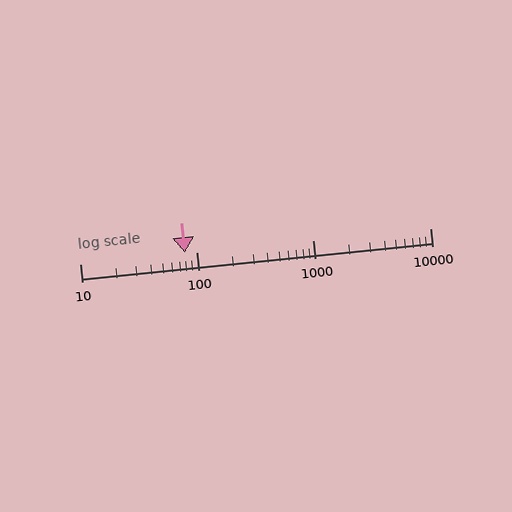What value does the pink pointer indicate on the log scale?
The pointer indicates approximately 79.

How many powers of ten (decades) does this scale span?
The scale spans 3 decades, from 10 to 10000.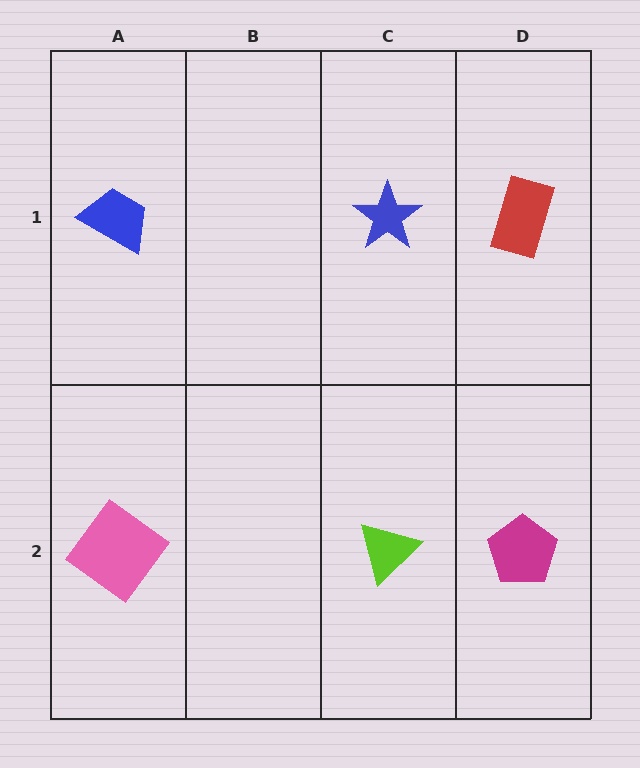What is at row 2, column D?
A magenta pentagon.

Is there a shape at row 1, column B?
No, that cell is empty.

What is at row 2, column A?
A pink diamond.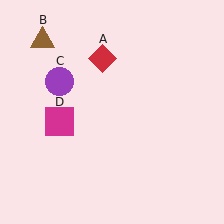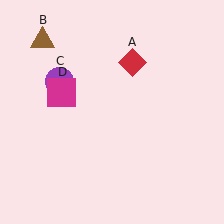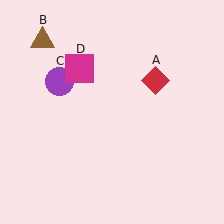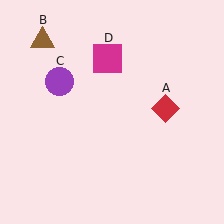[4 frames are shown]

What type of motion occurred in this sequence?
The red diamond (object A), magenta square (object D) rotated clockwise around the center of the scene.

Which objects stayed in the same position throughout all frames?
Brown triangle (object B) and purple circle (object C) remained stationary.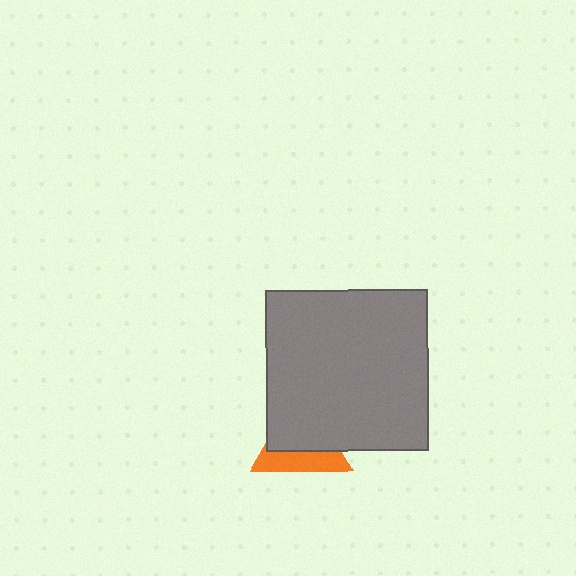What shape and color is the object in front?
The object in front is a gray square.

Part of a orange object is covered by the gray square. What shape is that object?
It is a triangle.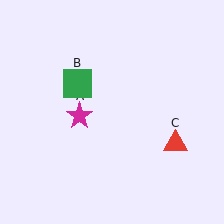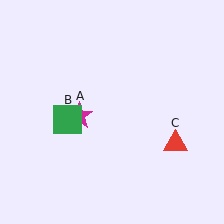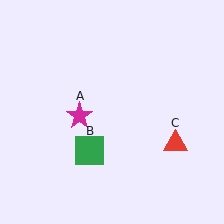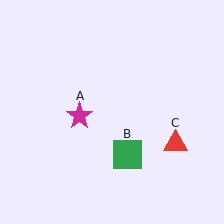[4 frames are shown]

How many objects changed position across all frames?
1 object changed position: green square (object B).